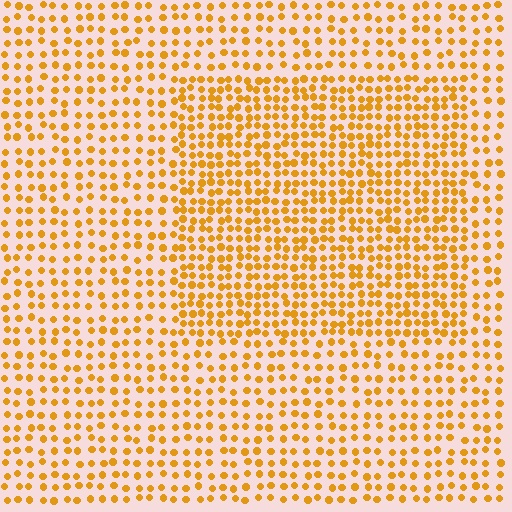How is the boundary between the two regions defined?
The boundary is defined by a change in element density (approximately 1.6x ratio). All elements are the same color, size, and shape.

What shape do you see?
I see a rectangle.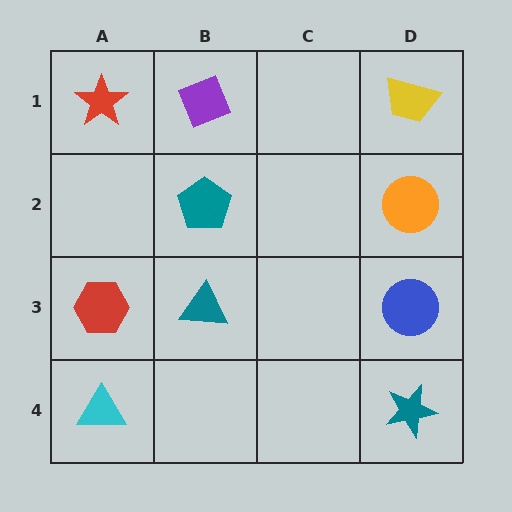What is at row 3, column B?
A teal triangle.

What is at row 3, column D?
A blue circle.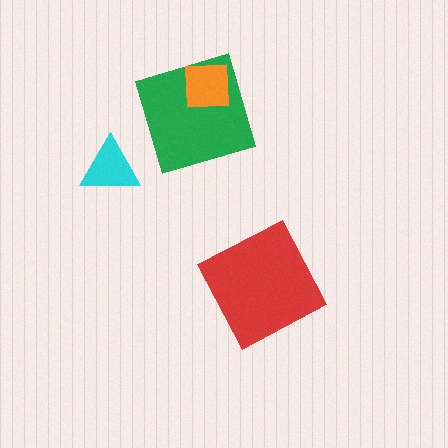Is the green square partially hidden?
Yes, it is partially covered by another shape.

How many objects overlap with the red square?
0 objects overlap with the red square.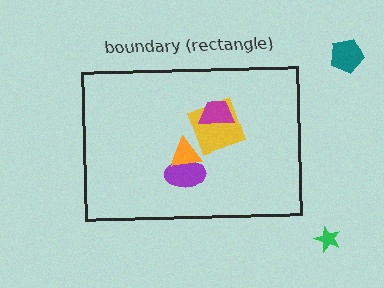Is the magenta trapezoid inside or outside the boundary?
Inside.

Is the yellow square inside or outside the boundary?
Inside.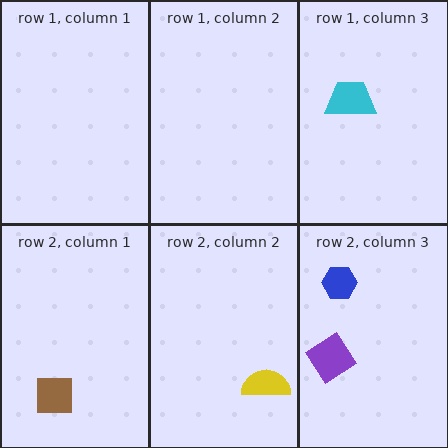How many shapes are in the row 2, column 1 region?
1.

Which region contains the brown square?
The row 2, column 1 region.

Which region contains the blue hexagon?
The row 2, column 3 region.